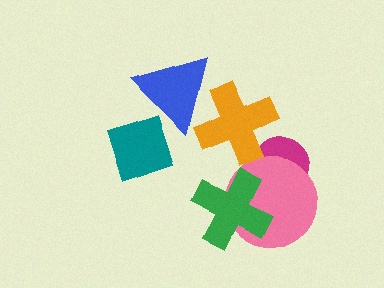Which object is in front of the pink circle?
The green cross is in front of the pink circle.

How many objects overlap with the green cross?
1 object overlaps with the green cross.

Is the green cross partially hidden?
No, no other shape covers it.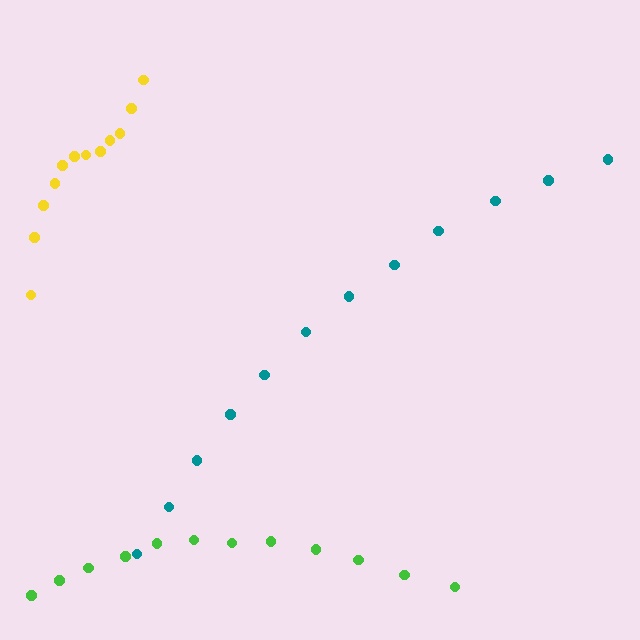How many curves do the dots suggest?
There are 3 distinct paths.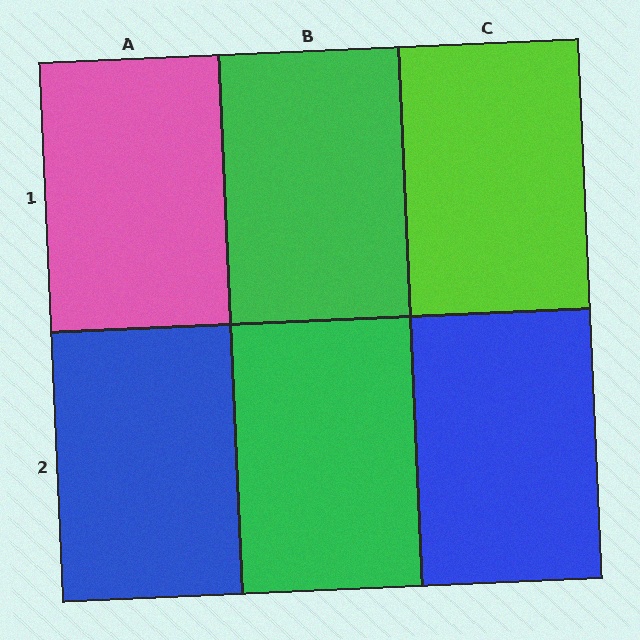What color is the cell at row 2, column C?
Blue.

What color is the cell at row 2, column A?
Blue.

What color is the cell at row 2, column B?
Green.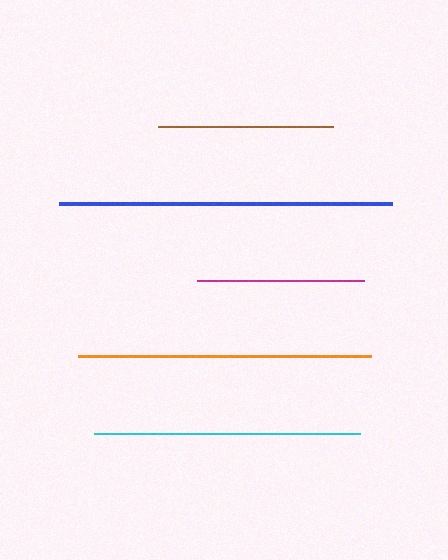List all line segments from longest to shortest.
From longest to shortest: blue, orange, cyan, brown, magenta.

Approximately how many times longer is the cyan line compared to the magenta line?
The cyan line is approximately 1.6 times the length of the magenta line.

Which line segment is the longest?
The blue line is the longest at approximately 333 pixels.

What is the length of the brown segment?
The brown segment is approximately 175 pixels long.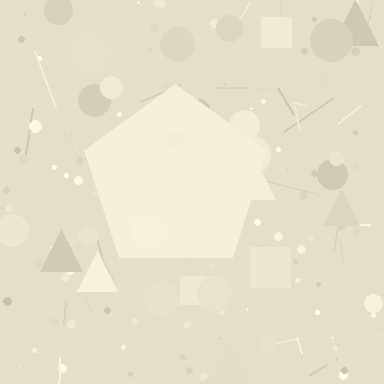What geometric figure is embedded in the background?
A pentagon is embedded in the background.